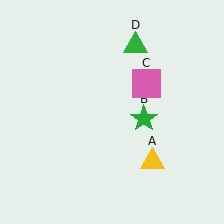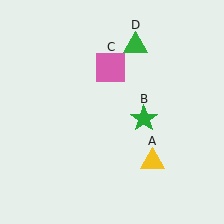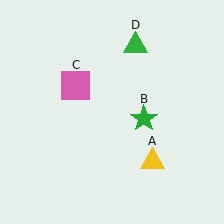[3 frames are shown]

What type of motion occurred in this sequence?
The pink square (object C) rotated counterclockwise around the center of the scene.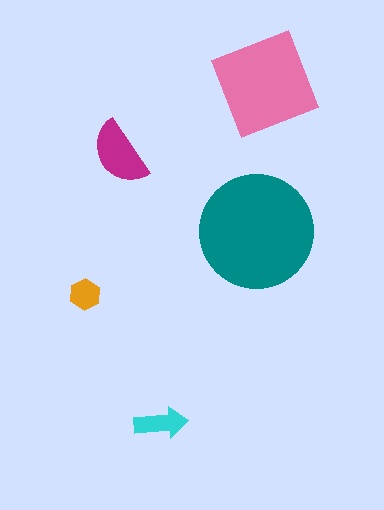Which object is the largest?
The teal circle.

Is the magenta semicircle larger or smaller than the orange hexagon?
Larger.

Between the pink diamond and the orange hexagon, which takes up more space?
The pink diamond.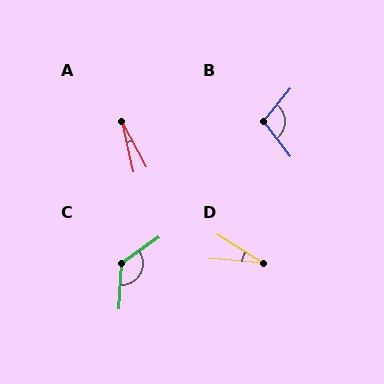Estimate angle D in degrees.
Approximately 28 degrees.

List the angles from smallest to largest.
A (16°), D (28°), B (103°), C (128°).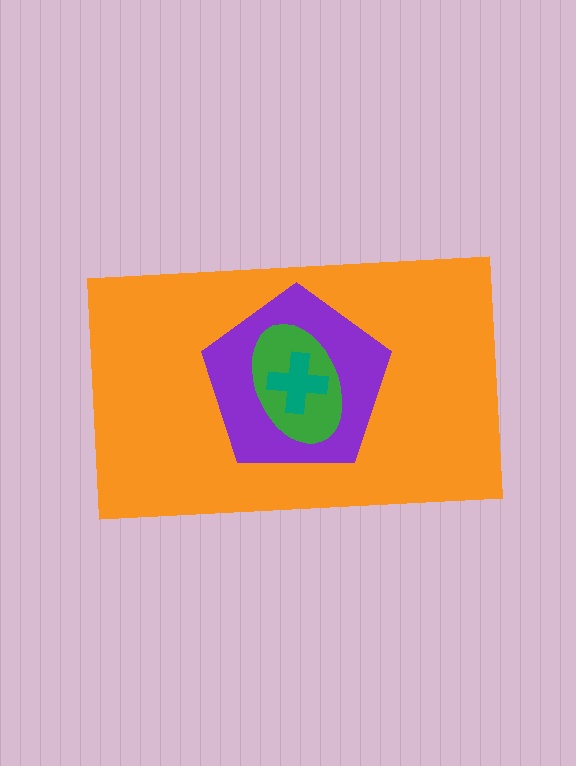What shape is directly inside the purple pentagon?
The green ellipse.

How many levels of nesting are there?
4.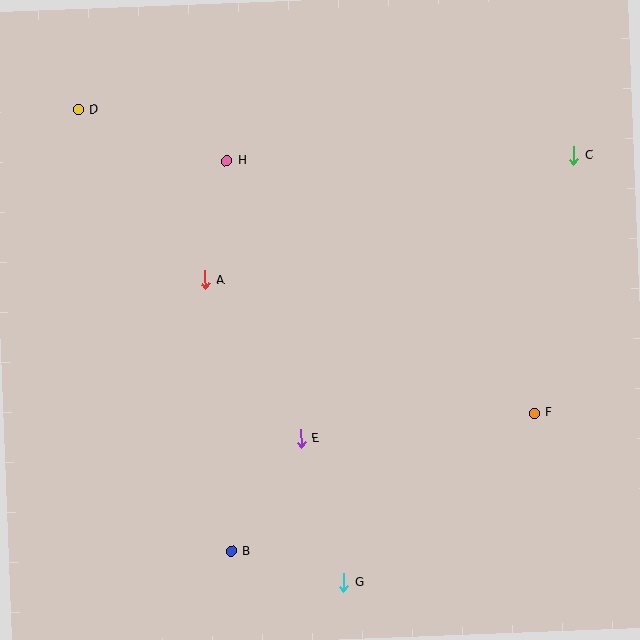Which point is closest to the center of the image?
Point E at (301, 438) is closest to the center.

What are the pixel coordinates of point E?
Point E is at (301, 438).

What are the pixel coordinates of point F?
Point F is at (534, 413).